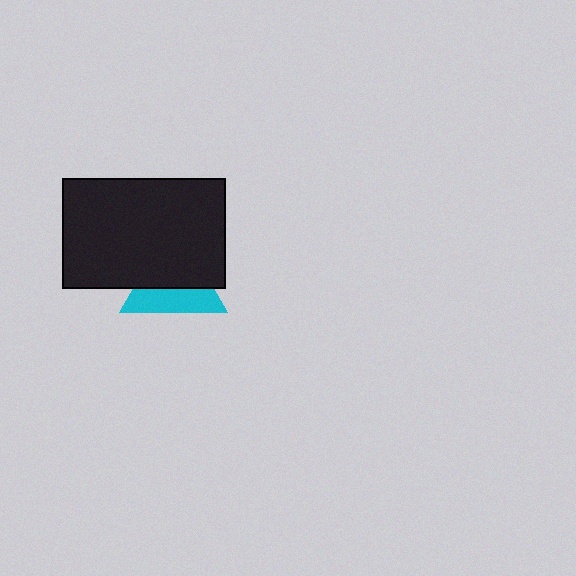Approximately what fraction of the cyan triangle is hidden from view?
Roughly 56% of the cyan triangle is hidden behind the black rectangle.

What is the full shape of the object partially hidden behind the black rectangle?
The partially hidden object is a cyan triangle.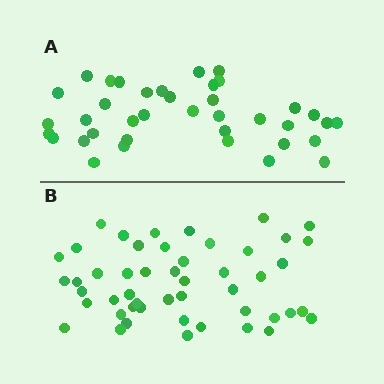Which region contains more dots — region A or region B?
Region B (the bottom region) has more dots.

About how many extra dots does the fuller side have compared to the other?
Region B has roughly 12 or so more dots than region A.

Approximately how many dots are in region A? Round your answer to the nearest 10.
About 40 dots. (The exact count is 38, which rounds to 40.)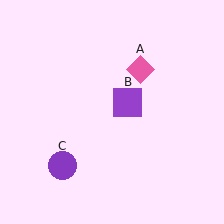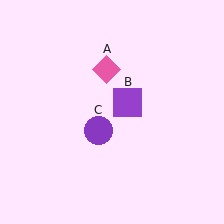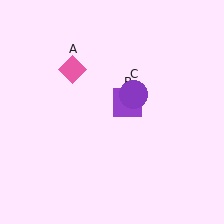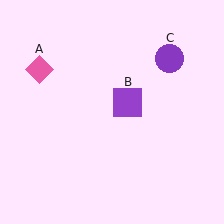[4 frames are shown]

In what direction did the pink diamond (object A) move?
The pink diamond (object A) moved left.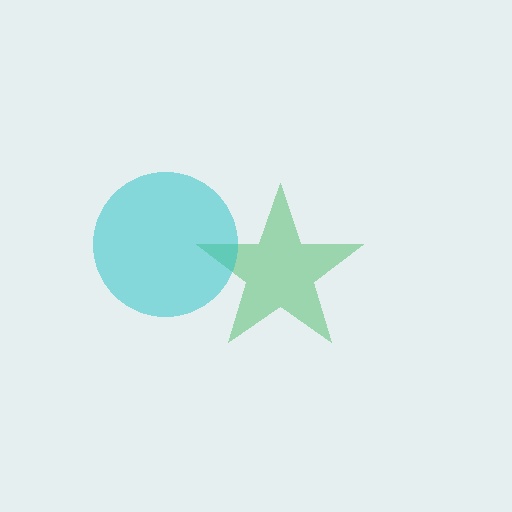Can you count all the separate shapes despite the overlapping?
Yes, there are 2 separate shapes.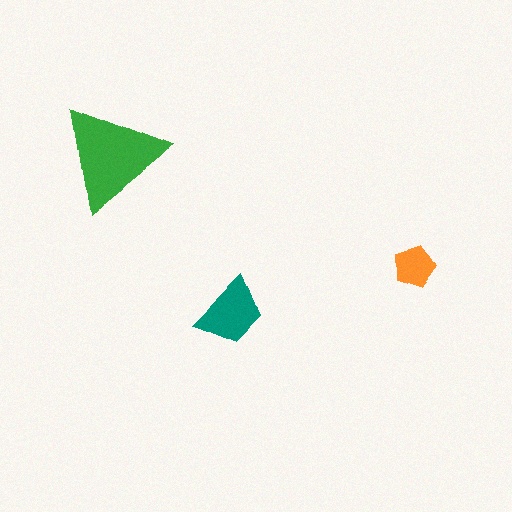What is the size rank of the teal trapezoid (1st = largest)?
2nd.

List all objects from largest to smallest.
The green triangle, the teal trapezoid, the orange pentagon.